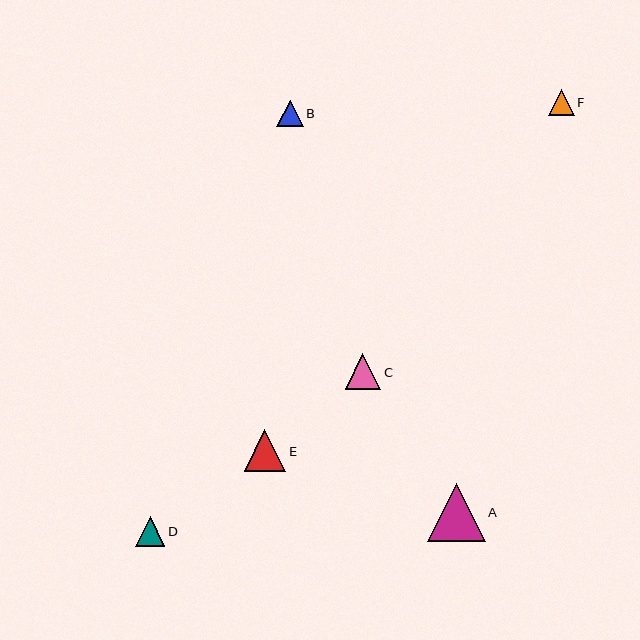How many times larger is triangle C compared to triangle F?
Triangle C is approximately 1.4 times the size of triangle F.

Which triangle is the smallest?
Triangle F is the smallest with a size of approximately 26 pixels.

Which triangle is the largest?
Triangle A is the largest with a size of approximately 58 pixels.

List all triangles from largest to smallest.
From largest to smallest: A, E, C, D, B, F.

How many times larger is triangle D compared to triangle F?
Triangle D is approximately 1.1 times the size of triangle F.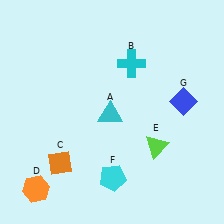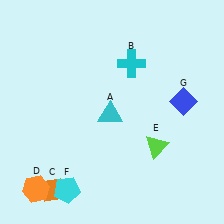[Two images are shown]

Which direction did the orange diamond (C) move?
The orange diamond (C) moved down.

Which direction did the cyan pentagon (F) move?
The cyan pentagon (F) moved left.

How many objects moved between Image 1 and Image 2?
2 objects moved between the two images.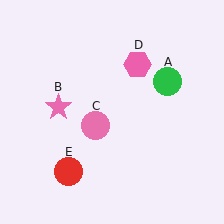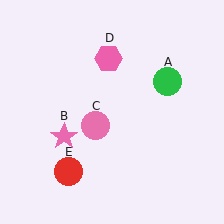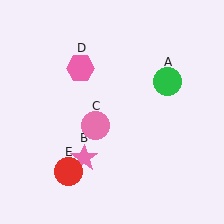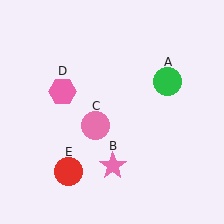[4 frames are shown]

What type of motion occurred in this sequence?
The pink star (object B), pink hexagon (object D) rotated counterclockwise around the center of the scene.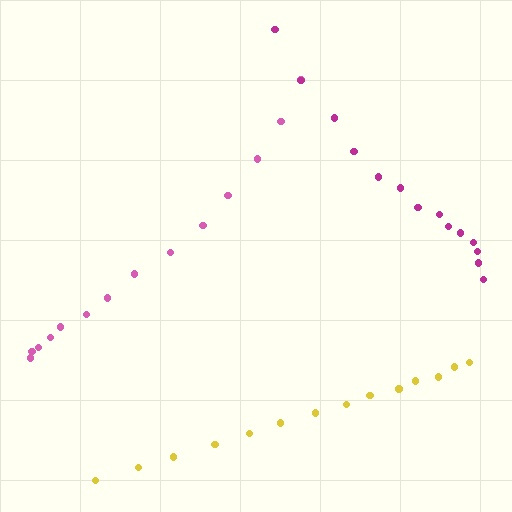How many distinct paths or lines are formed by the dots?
There are 3 distinct paths.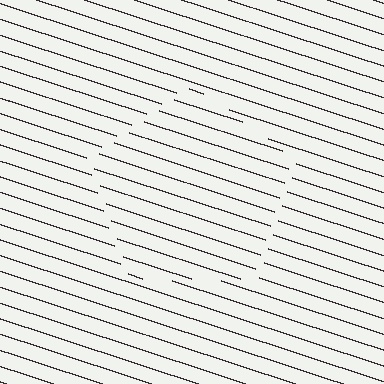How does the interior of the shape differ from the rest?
The interior of the shape contains the same grating, shifted by half a period — the contour is defined by the phase discontinuity where line-ends from the inner and outer gratings abut.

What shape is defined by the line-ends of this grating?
An illusory pentagon. The interior of the shape contains the same grating, shifted by half a period — the contour is defined by the phase discontinuity where line-ends from the inner and outer gratings abut.